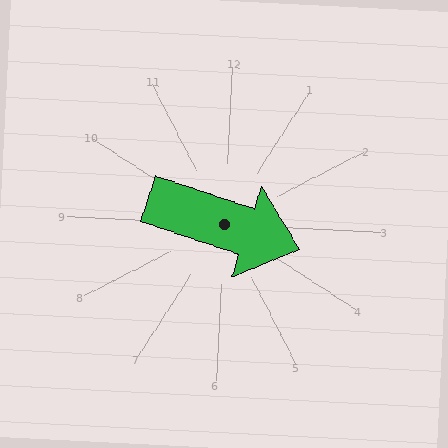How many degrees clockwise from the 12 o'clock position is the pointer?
Approximately 105 degrees.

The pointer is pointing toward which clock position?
Roughly 4 o'clock.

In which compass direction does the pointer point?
East.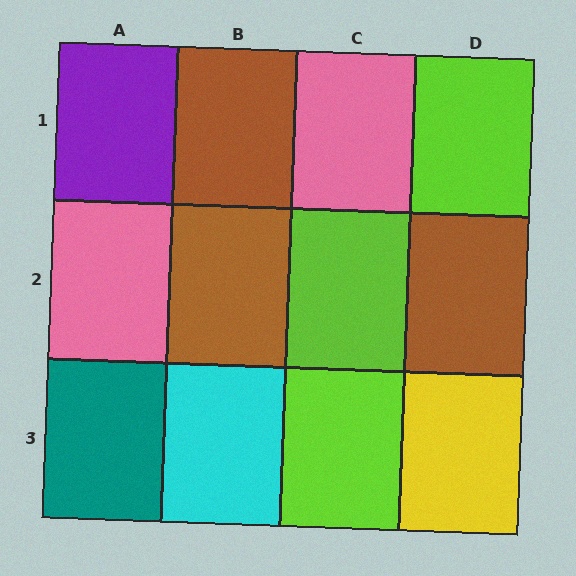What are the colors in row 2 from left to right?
Pink, brown, lime, brown.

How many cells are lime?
3 cells are lime.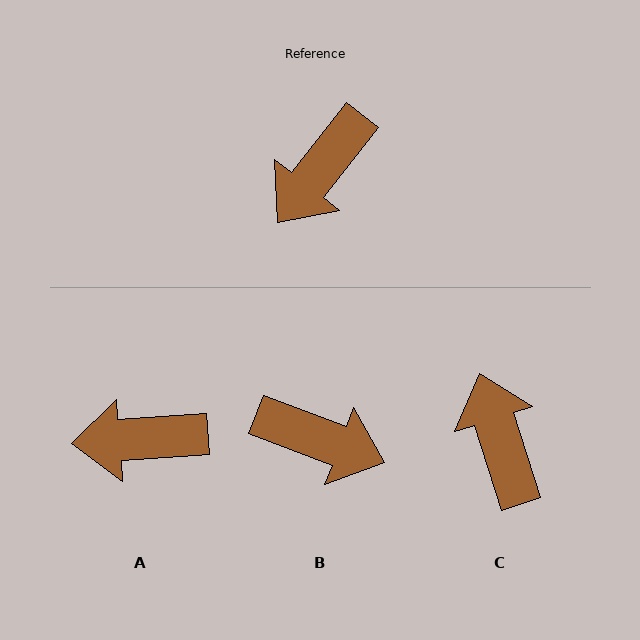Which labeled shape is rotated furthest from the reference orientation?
C, about 124 degrees away.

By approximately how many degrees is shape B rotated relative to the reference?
Approximately 108 degrees counter-clockwise.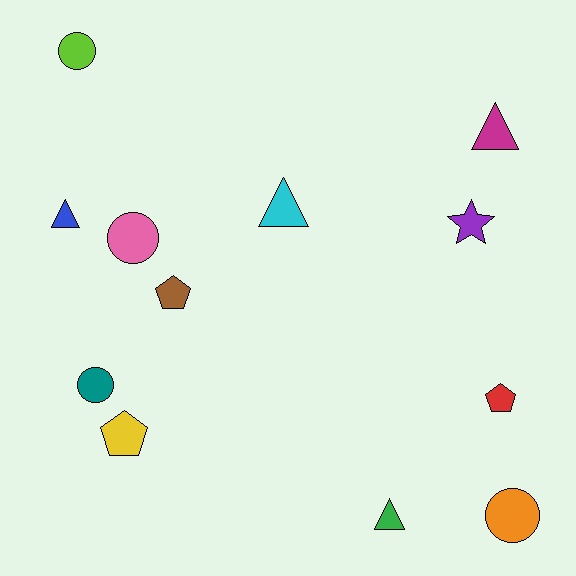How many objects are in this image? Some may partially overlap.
There are 12 objects.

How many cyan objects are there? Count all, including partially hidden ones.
There is 1 cyan object.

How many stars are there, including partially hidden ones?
There is 1 star.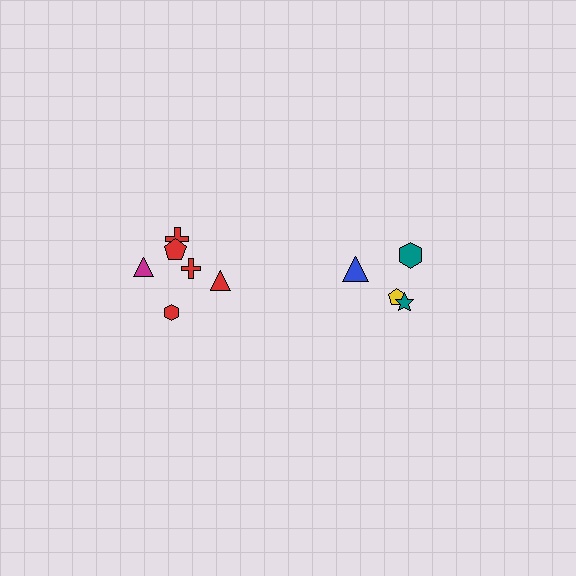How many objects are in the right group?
There are 4 objects.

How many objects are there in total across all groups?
There are 11 objects.